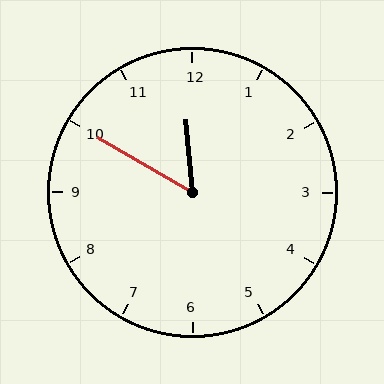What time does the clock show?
11:50.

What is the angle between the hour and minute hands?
Approximately 55 degrees.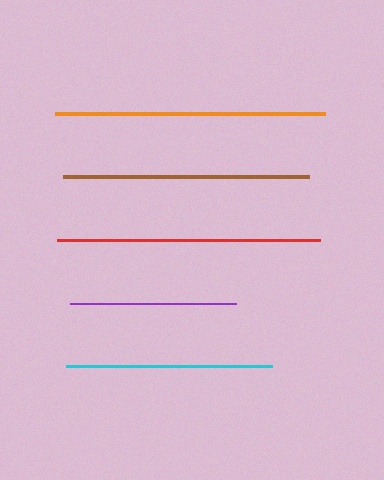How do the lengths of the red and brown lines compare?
The red and brown lines are approximately the same length.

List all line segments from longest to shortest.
From longest to shortest: orange, red, brown, cyan, purple.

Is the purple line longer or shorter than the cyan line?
The cyan line is longer than the purple line.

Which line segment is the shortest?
The purple line is the shortest at approximately 166 pixels.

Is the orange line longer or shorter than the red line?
The orange line is longer than the red line.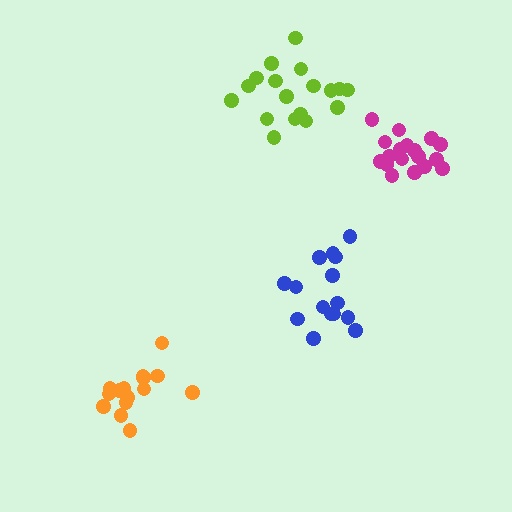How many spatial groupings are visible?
There are 4 spatial groupings.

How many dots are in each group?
Group 1: 18 dots, Group 2: 15 dots, Group 3: 15 dots, Group 4: 18 dots (66 total).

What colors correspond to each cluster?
The clusters are colored: magenta, orange, blue, lime.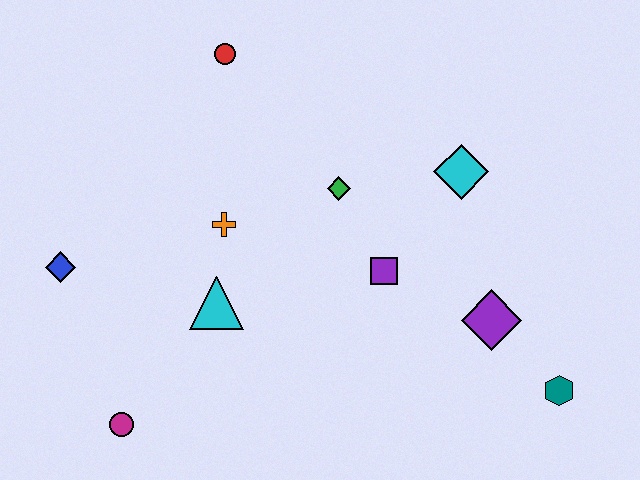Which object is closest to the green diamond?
The purple square is closest to the green diamond.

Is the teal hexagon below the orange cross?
Yes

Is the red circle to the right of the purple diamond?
No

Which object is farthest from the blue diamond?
The teal hexagon is farthest from the blue diamond.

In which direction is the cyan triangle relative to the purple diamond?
The cyan triangle is to the left of the purple diamond.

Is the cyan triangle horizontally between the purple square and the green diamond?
No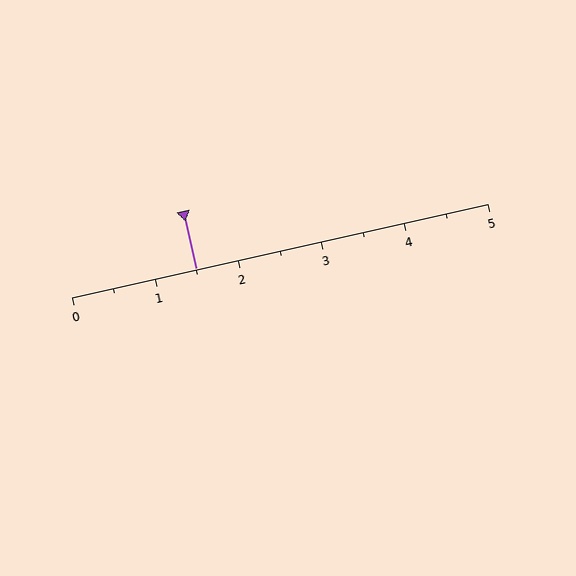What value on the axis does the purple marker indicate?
The marker indicates approximately 1.5.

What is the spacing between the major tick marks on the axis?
The major ticks are spaced 1 apart.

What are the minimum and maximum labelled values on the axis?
The axis runs from 0 to 5.